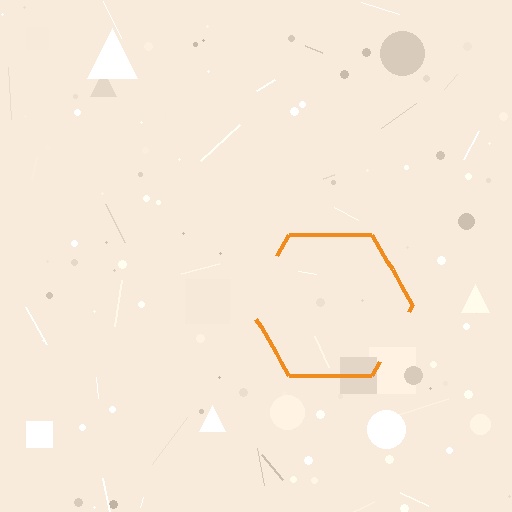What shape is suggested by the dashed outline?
The dashed outline suggests a hexagon.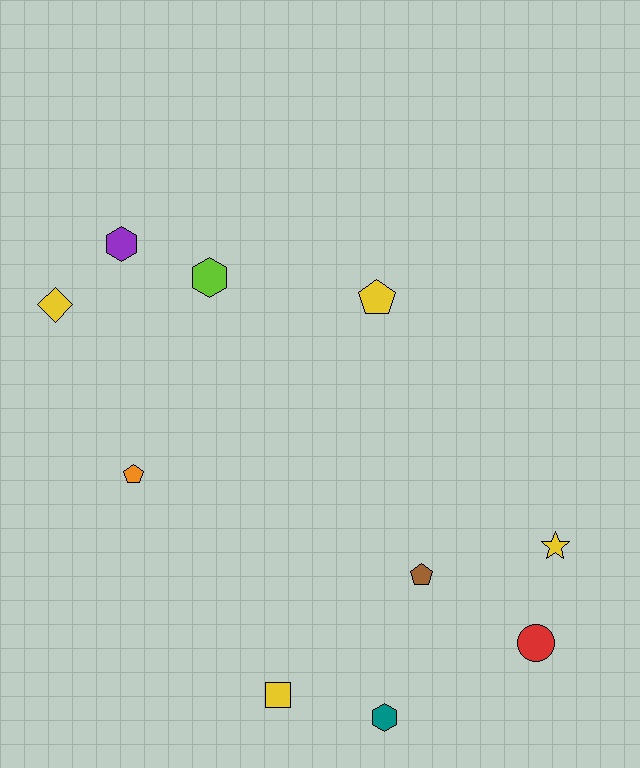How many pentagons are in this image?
There are 3 pentagons.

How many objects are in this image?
There are 10 objects.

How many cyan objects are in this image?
There are no cyan objects.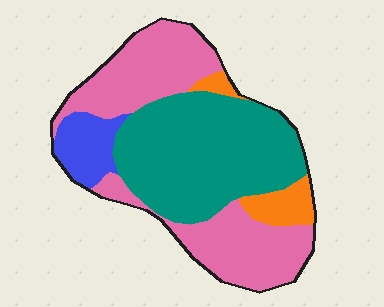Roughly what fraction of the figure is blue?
Blue takes up about one tenth (1/10) of the figure.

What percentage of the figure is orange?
Orange takes up about one tenth (1/10) of the figure.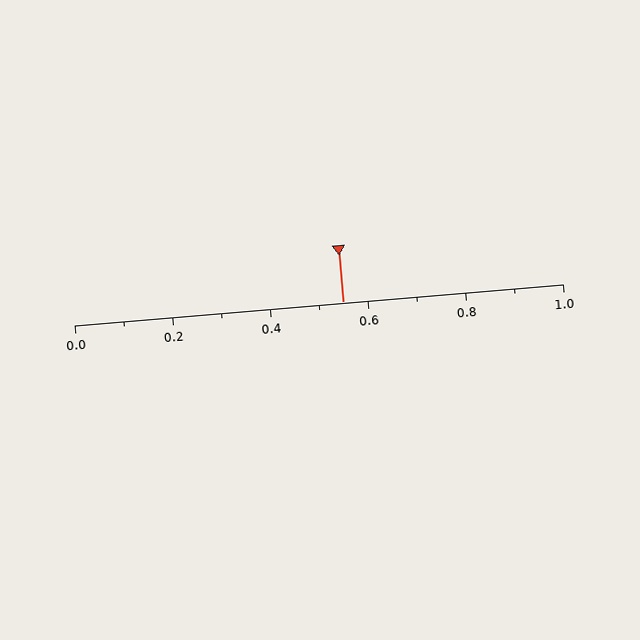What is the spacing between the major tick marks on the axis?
The major ticks are spaced 0.2 apart.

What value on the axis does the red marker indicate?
The marker indicates approximately 0.55.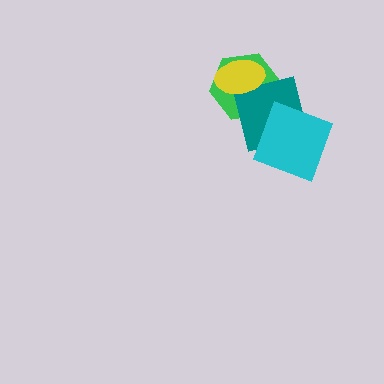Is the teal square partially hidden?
Yes, it is partially covered by another shape.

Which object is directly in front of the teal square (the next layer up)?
The cyan square is directly in front of the teal square.